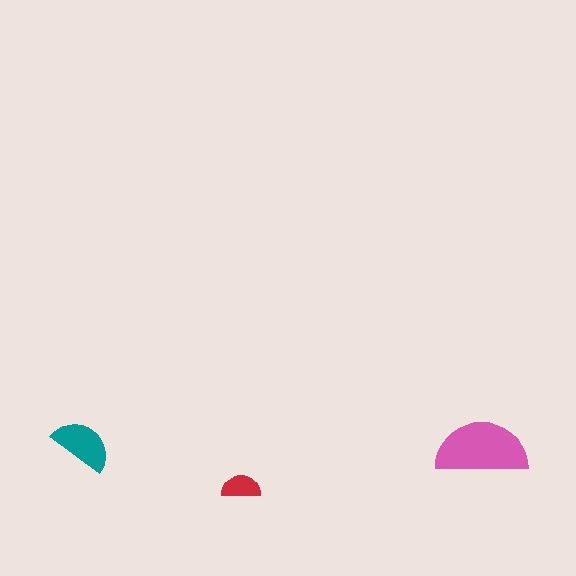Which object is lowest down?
The red semicircle is bottommost.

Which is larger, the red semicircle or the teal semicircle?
The teal one.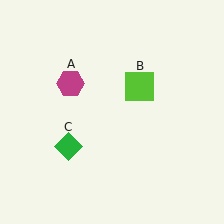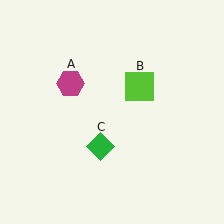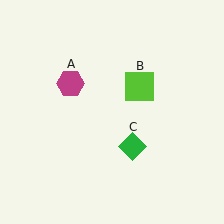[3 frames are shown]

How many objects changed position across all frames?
1 object changed position: green diamond (object C).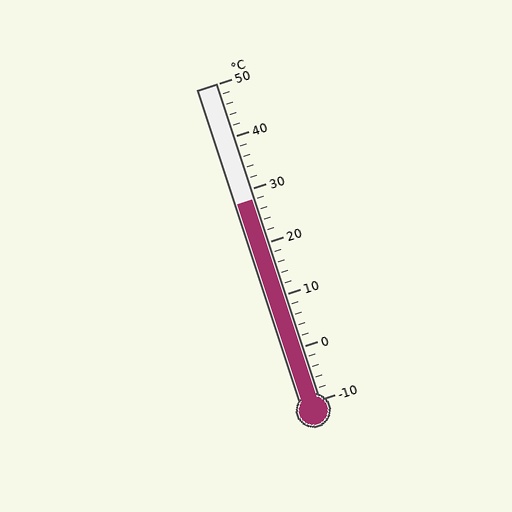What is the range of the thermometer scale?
The thermometer scale ranges from -10°C to 50°C.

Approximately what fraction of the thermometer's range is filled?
The thermometer is filled to approximately 65% of its range.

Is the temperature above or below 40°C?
The temperature is below 40°C.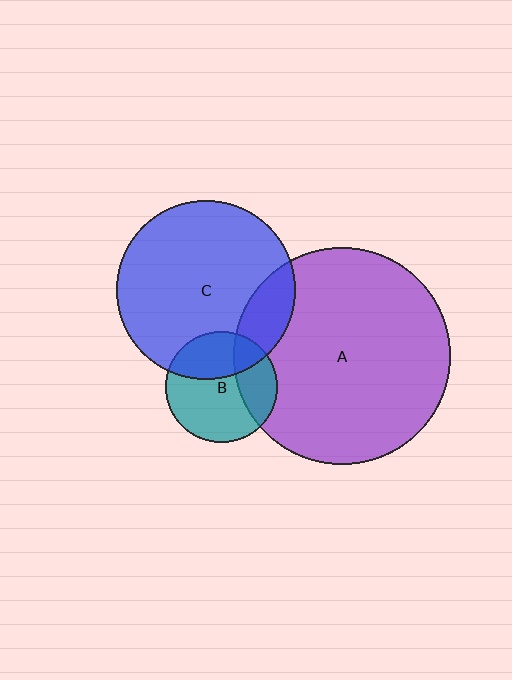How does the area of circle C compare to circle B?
Approximately 2.6 times.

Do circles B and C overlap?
Yes.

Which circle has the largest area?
Circle A (purple).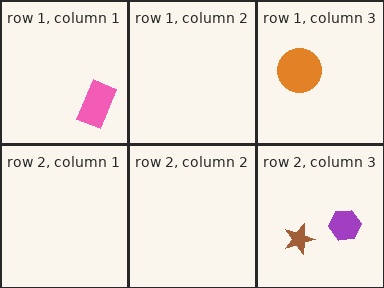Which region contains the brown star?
The row 2, column 3 region.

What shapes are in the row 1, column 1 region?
The pink rectangle.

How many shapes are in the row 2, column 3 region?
2.